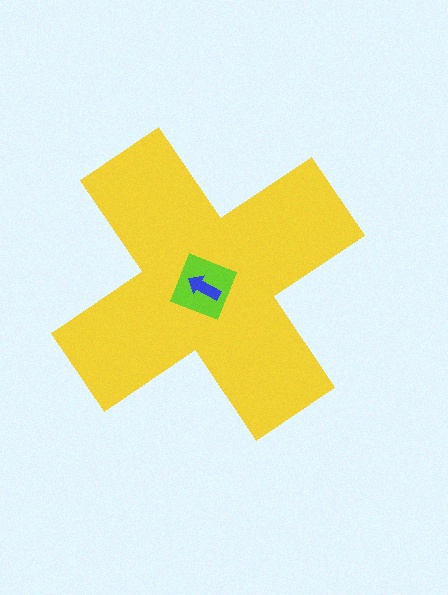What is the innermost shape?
The blue arrow.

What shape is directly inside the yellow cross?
The lime diamond.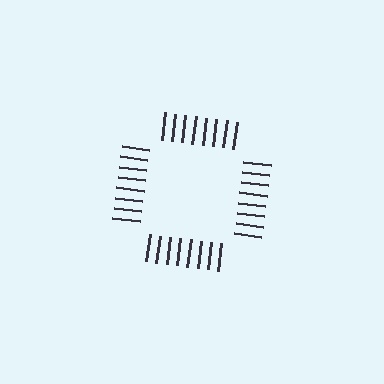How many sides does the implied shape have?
4 sides — the line-ends trace a square.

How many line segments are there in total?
32 — 8 along each of the 4 edges.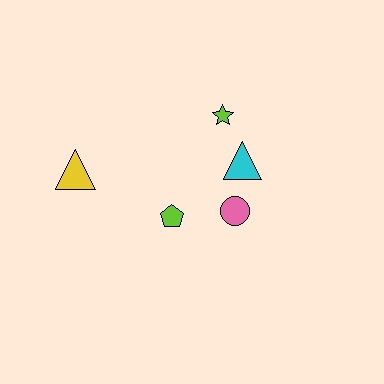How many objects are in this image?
There are 5 objects.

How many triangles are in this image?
There are 2 triangles.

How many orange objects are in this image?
There are no orange objects.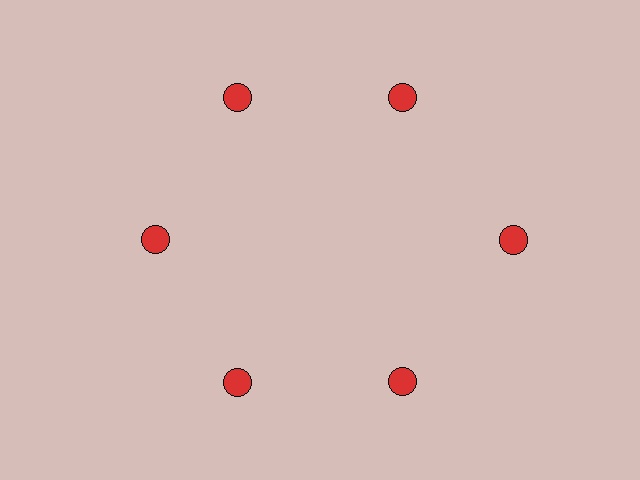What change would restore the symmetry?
The symmetry would be restored by moving it inward, back onto the ring so that all 6 circles sit at equal angles and equal distance from the center.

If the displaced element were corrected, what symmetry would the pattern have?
It would have 6-fold rotational symmetry — the pattern would map onto itself every 60 degrees.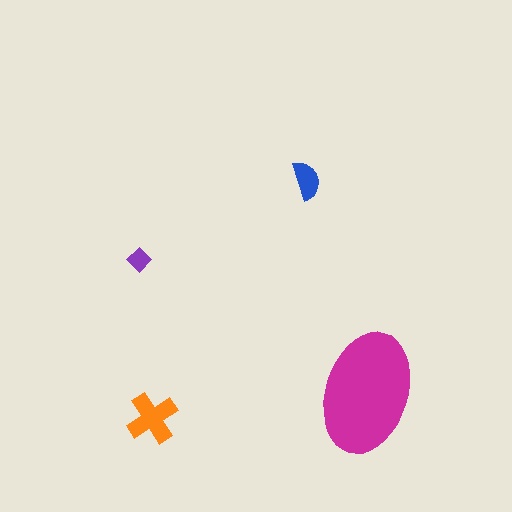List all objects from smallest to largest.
The purple diamond, the blue semicircle, the orange cross, the magenta ellipse.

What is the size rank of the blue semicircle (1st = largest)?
3rd.